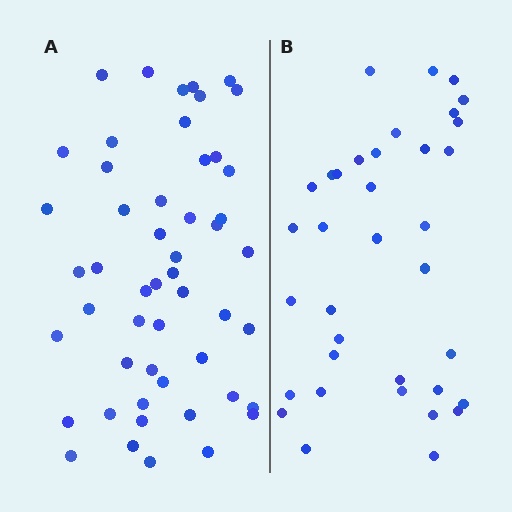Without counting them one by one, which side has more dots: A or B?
Region A (the left region) has more dots.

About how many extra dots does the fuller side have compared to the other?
Region A has approximately 15 more dots than region B.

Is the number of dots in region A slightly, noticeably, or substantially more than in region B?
Region A has noticeably more, but not dramatically so. The ratio is roughly 1.4 to 1.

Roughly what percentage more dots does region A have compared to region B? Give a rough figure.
About 40% more.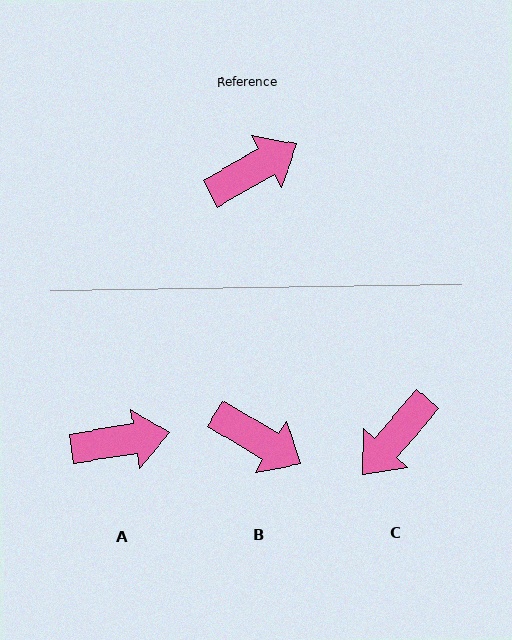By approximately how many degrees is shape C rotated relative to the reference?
Approximately 161 degrees clockwise.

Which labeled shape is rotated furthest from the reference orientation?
C, about 161 degrees away.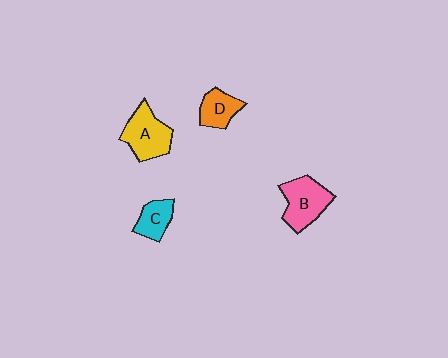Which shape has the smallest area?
Shape C (cyan).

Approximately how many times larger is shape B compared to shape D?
Approximately 1.6 times.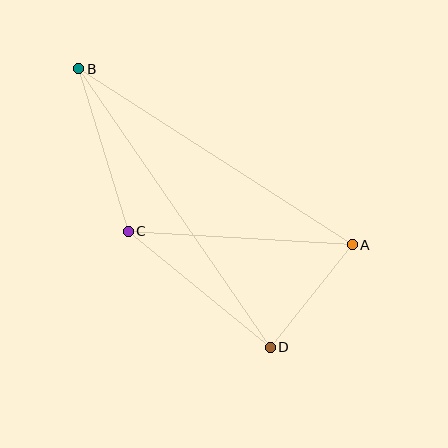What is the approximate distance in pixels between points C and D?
The distance between C and D is approximately 183 pixels.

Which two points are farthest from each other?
Points B and D are farthest from each other.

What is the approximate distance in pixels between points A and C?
The distance between A and C is approximately 224 pixels.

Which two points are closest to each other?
Points A and D are closest to each other.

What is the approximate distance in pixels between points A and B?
The distance between A and B is approximately 325 pixels.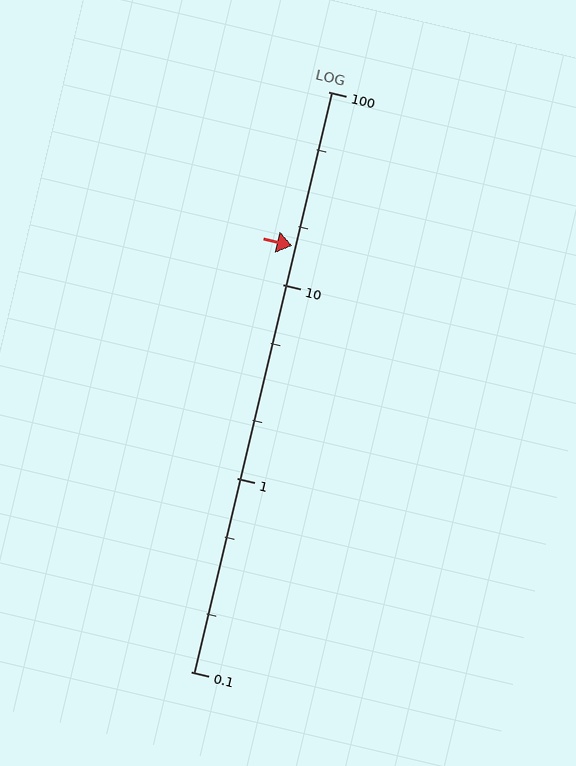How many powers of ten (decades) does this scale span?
The scale spans 3 decades, from 0.1 to 100.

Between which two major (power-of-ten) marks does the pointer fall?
The pointer is between 10 and 100.